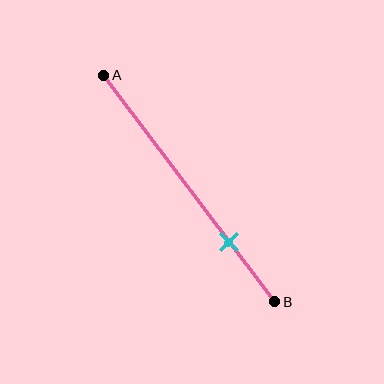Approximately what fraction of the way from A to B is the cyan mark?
The cyan mark is approximately 75% of the way from A to B.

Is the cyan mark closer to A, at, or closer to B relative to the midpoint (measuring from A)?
The cyan mark is closer to point B than the midpoint of segment AB.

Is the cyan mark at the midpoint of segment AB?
No, the mark is at about 75% from A, not at the 50% midpoint.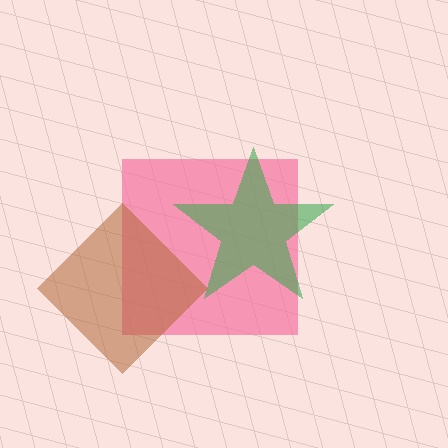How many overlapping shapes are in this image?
There are 3 overlapping shapes in the image.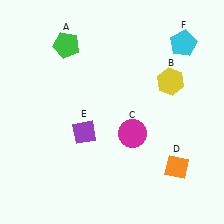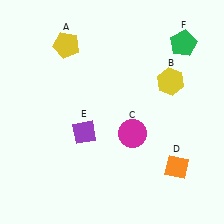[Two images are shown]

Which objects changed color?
A changed from green to yellow. F changed from cyan to green.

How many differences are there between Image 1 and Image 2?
There are 2 differences between the two images.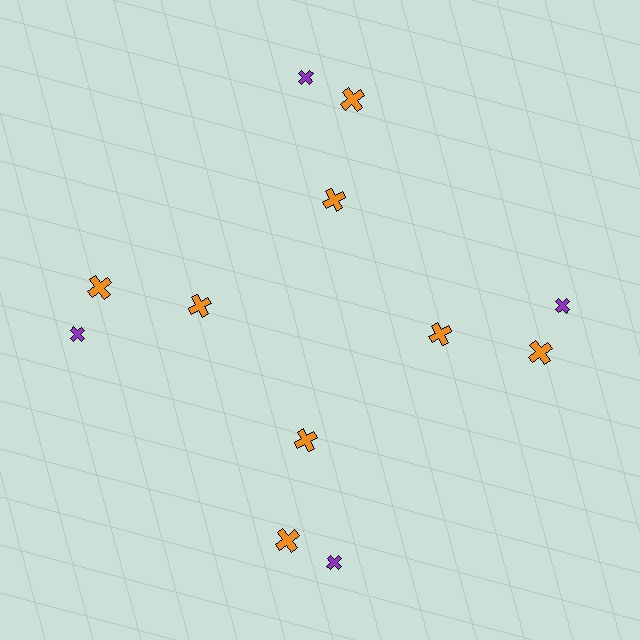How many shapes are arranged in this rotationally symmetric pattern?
There are 12 shapes, arranged in 4 groups of 3.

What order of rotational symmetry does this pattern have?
This pattern has 4-fold rotational symmetry.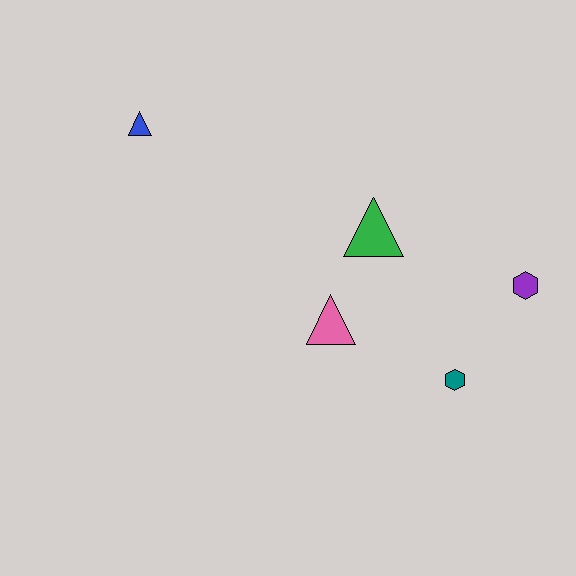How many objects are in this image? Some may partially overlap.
There are 5 objects.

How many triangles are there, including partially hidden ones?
There are 3 triangles.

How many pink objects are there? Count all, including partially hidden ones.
There is 1 pink object.